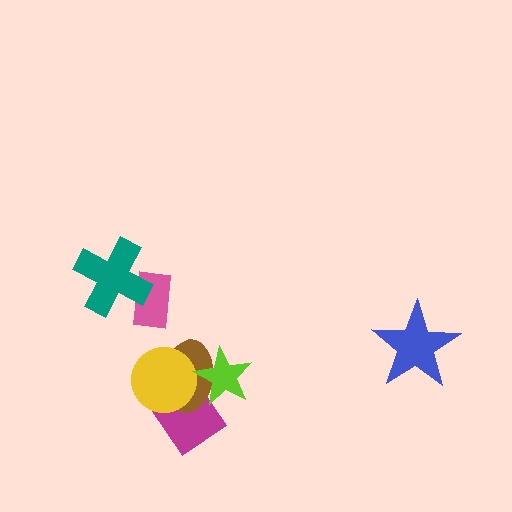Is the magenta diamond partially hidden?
Yes, it is partially covered by another shape.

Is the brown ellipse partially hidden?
Yes, it is partially covered by another shape.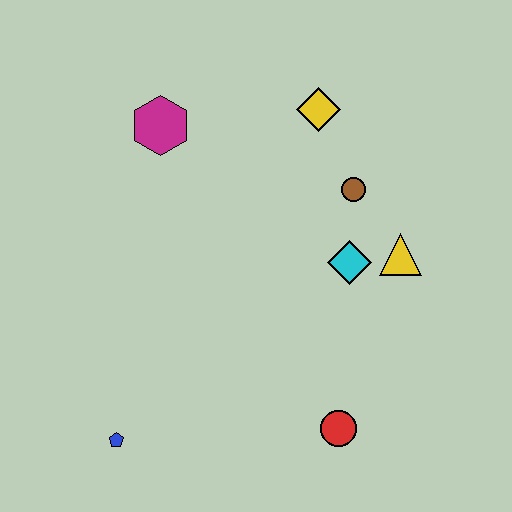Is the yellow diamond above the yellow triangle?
Yes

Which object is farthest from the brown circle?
The blue pentagon is farthest from the brown circle.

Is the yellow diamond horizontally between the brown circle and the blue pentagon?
Yes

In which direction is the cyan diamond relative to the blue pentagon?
The cyan diamond is to the right of the blue pentagon.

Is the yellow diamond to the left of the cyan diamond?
Yes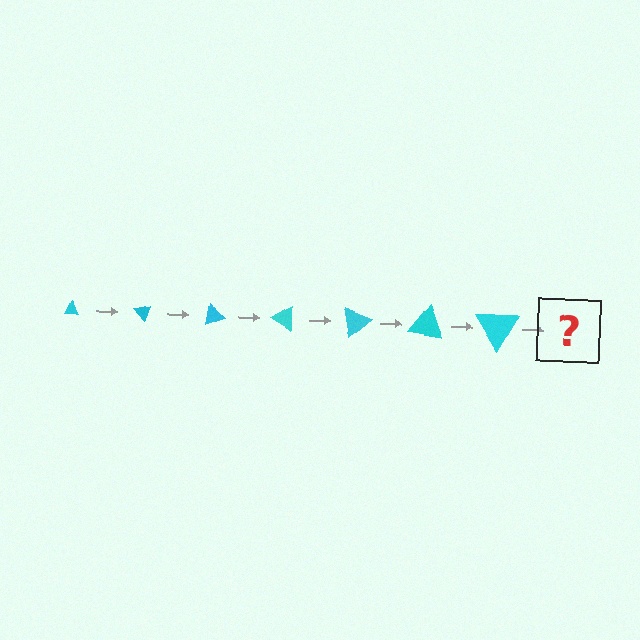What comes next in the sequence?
The next element should be a triangle, larger than the previous one and rotated 350 degrees from the start.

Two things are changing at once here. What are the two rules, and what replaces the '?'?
The two rules are that the triangle grows larger each step and it rotates 50 degrees each step. The '?' should be a triangle, larger than the previous one and rotated 350 degrees from the start.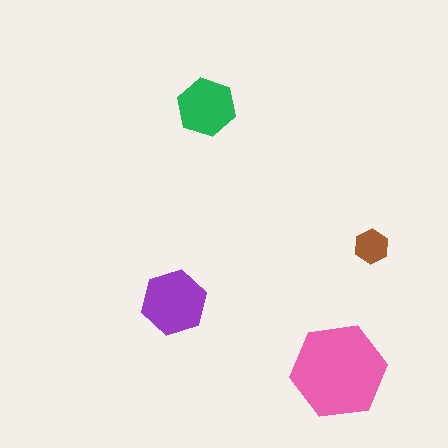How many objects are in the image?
There are 4 objects in the image.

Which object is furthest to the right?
The brown hexagon is rightmost.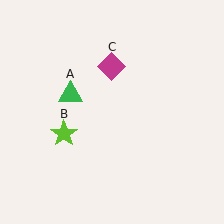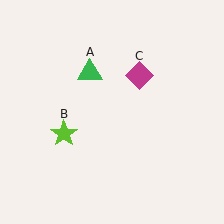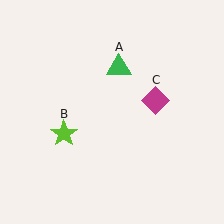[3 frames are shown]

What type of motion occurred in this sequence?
The green triangle (object A), magenta diamond (object C) rotated clockwise around the center of the scene.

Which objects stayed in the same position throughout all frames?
Lime star (object B) remained stationary.